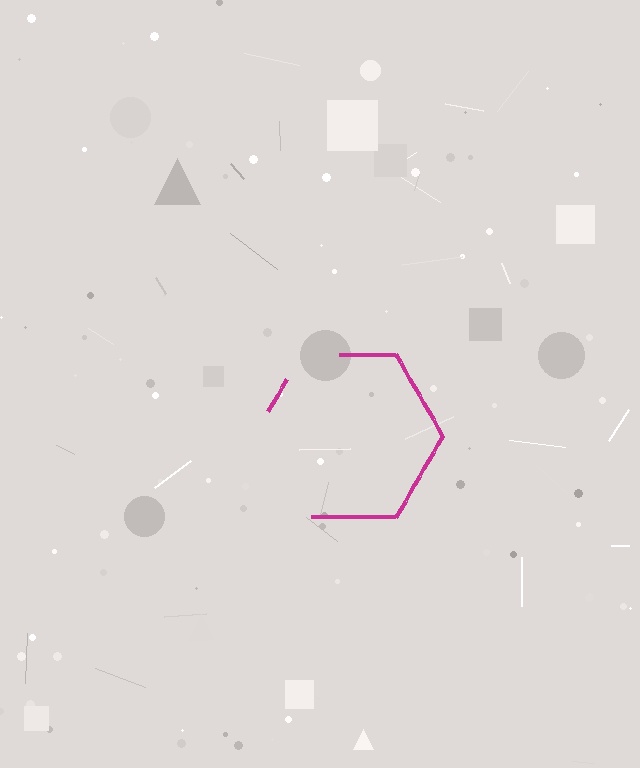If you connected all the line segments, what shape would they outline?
They would outline a hexagon.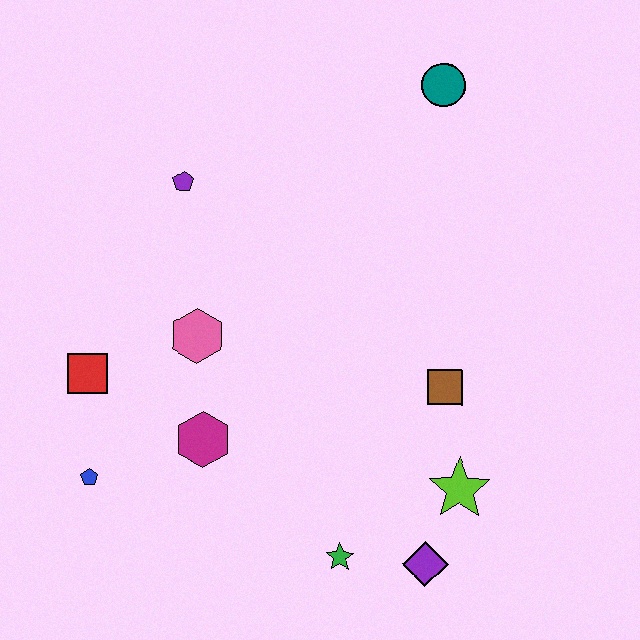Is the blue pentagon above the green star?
Yes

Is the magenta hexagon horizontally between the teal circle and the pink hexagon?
Yes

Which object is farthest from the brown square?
The blue pentagon is farthest from the brown square.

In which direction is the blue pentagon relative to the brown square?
The blue pentagon is to the left of the brown square.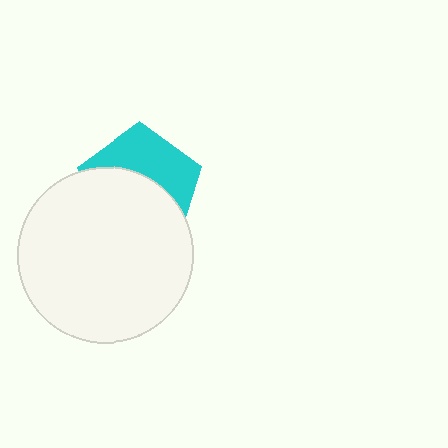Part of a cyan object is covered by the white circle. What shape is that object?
It is a pentagon.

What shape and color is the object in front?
The object in front is a white circle.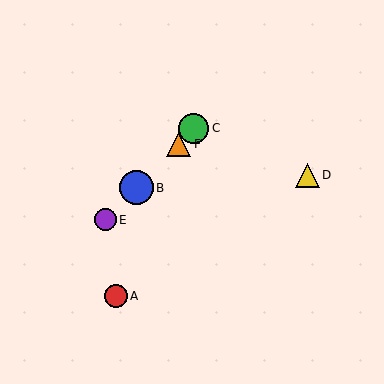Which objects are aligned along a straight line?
Objects B, C, E, F are aligned along a straight line.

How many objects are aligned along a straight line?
4 objects (B, C, E, F) are aligned along a straight line.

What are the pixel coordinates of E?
Object E is at (105, 220).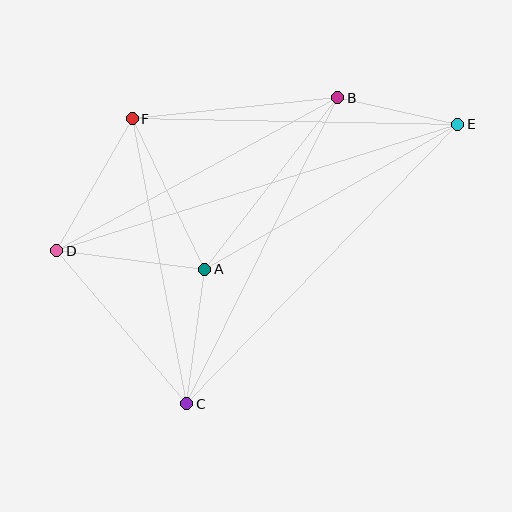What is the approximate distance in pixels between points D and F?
The distance between D and F is approximately 152 pixels.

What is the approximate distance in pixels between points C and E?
The distance between C and E is approximately 390 pixels.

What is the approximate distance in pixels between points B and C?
The distance between B and C is approximately 341 pixels.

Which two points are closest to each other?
Points B and E are closest to each other.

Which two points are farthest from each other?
Points D and E are farthest from each other.